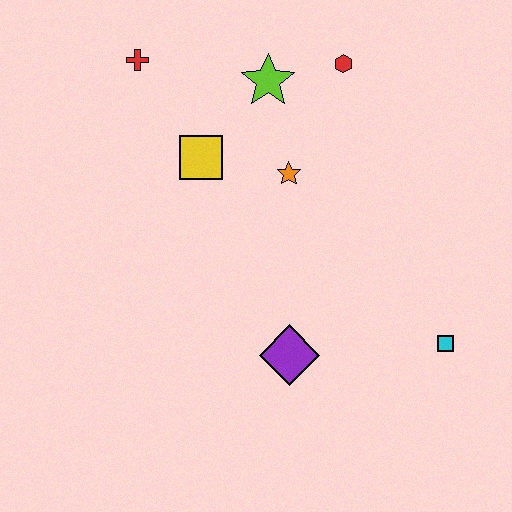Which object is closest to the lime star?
The red hexagon is closest to the lime star.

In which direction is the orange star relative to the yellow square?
The orange star is to the right of the yellow square.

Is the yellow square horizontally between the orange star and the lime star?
No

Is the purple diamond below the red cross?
Yes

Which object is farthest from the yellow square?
The cyan square is farthest from the yellow square.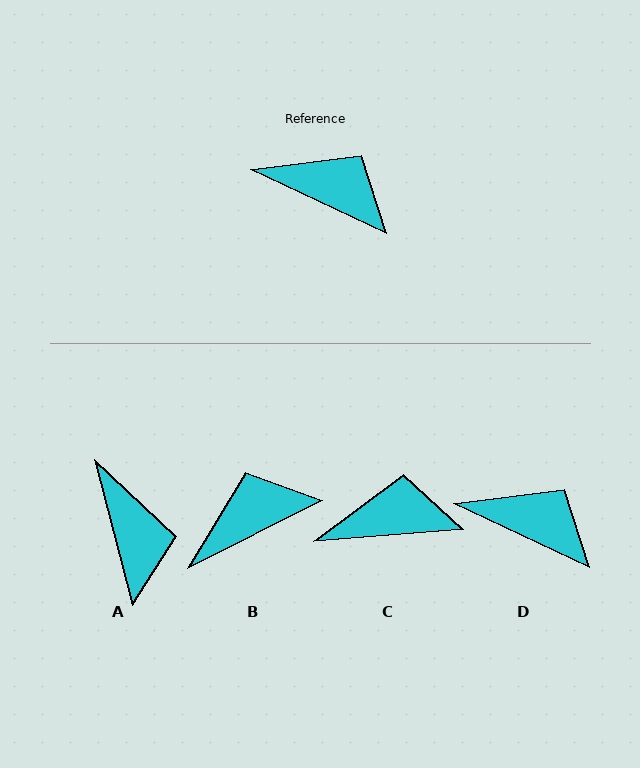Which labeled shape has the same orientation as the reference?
D.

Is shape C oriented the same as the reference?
No, it is off by about 30 degrees.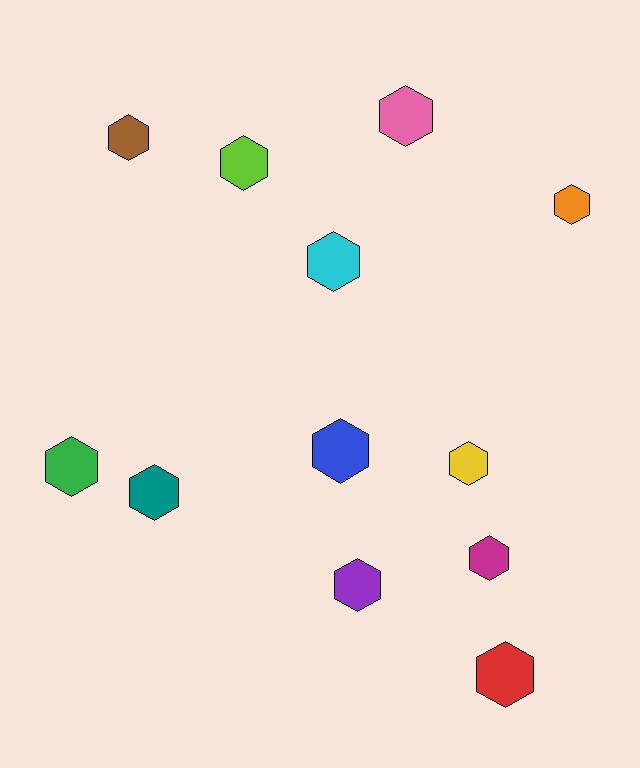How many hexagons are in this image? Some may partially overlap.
There are 12 hexagons.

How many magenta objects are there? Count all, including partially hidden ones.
There is 1 magenta object.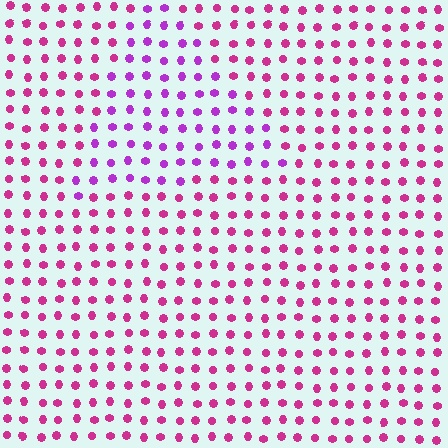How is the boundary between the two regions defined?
The boundary is defined purely by a slight shift in hue (about 33 degrees). Spacing, size, and orientation are identical on both sides.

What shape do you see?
I see a triangle.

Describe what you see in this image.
The image is filled with small magenta elements in a uniform arrangement. A triangle-shaped region is visible where the elements are tinted to a slightly different hue, forming a subtle color boundary.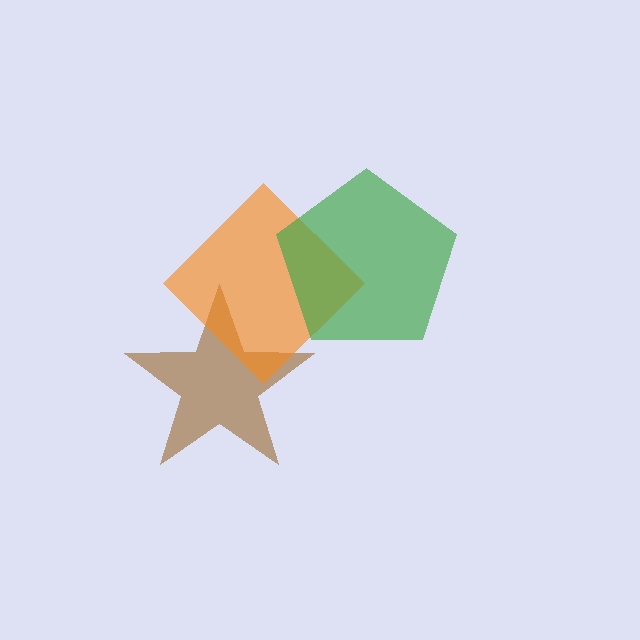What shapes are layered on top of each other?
The layered shapes are: a brown star, an orange diamond, a green pentagon.